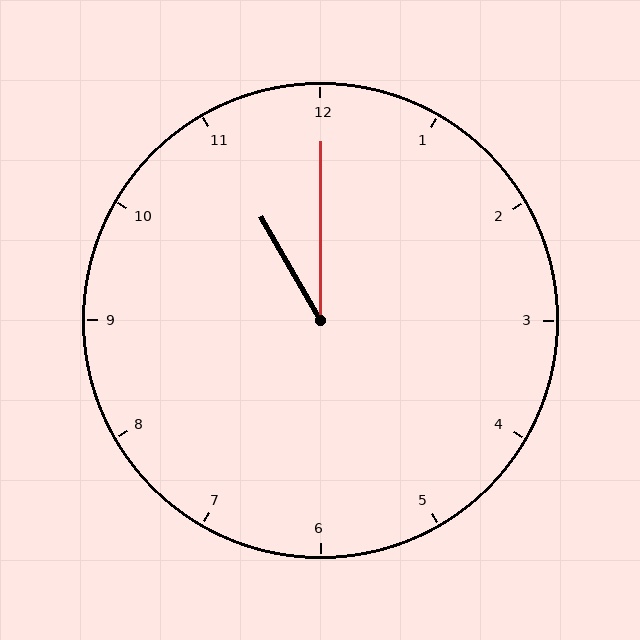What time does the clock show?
11:00.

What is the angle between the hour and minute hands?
Approximately 30 degrees.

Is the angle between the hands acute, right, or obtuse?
It is acute.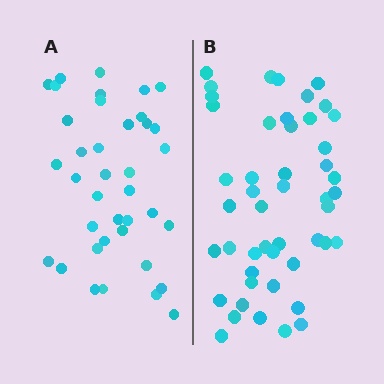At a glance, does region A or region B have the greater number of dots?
Region B (the right region) has more dots.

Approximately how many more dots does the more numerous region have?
Region B has roughly 10 or so more dots than region A.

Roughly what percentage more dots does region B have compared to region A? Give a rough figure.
About 25% more.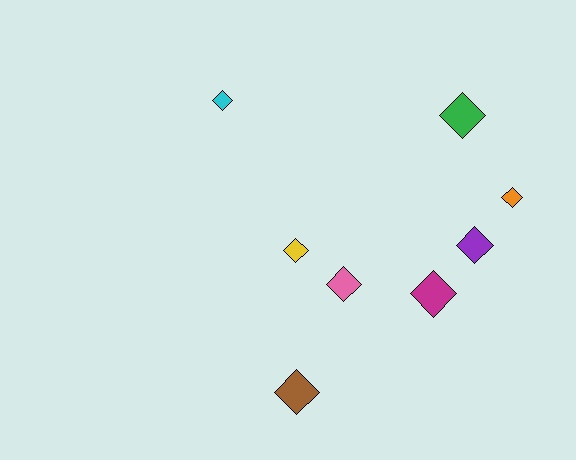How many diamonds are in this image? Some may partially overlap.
There are 8 diamonds.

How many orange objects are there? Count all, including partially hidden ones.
There is 1 orange object.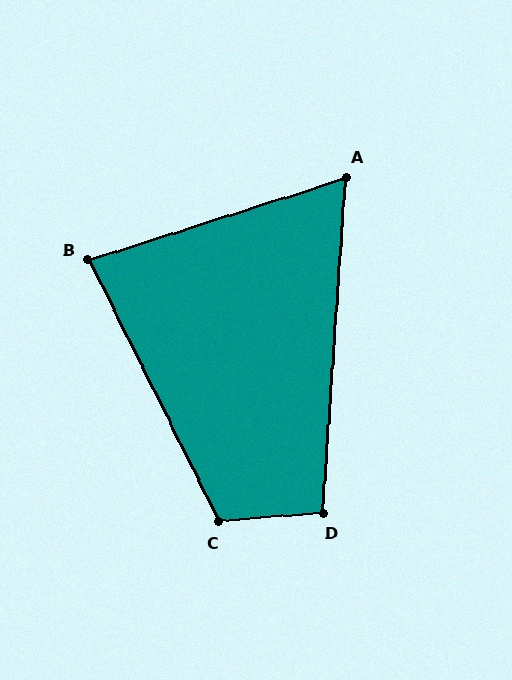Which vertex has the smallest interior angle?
A, at approximately 68 degrees.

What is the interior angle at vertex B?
Approximately 81 degrees (acute).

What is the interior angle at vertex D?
Approximately 99 degrees (obtuse).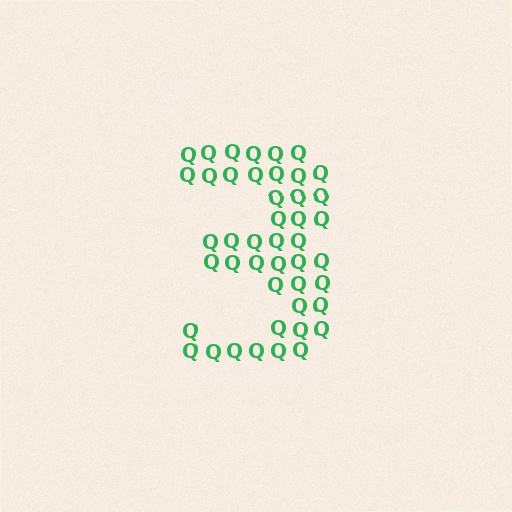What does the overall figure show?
The overall figure shows the digit 3.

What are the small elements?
The small elements are letter Q's.